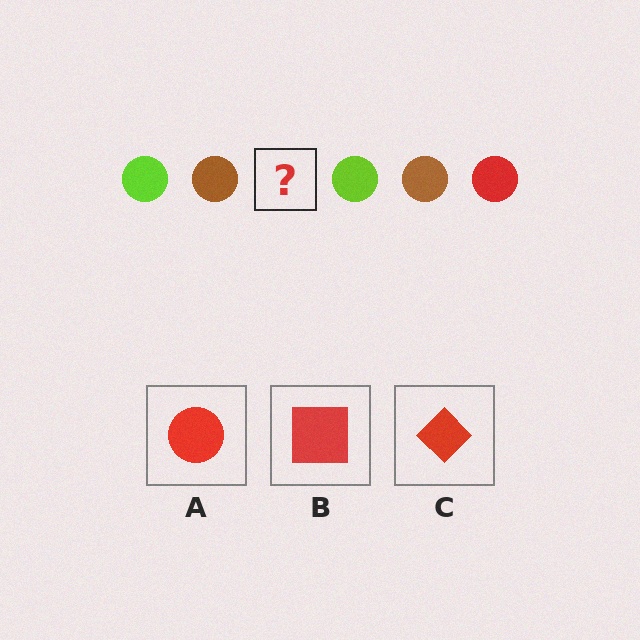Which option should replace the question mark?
Option A.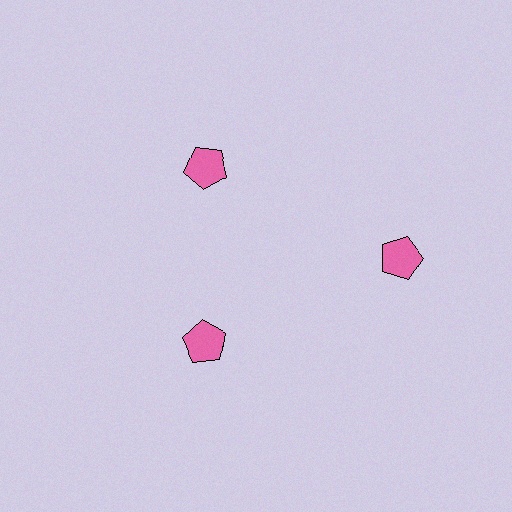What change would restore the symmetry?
The symmetry would be restored by moving it inward, back onto the ring so that all 3 pentagons sit at equal angles and equal distance from the center.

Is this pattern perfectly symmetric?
No. The 3 pink pentagons are arranged in a ring, but one element near the 3 o'clock position is pushed outward from the center, breaking the 3-fold rotational symmetry.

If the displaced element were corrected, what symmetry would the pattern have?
It would have 3-fold rotational symmetry — the pattern would map onto itself every 120 degrees.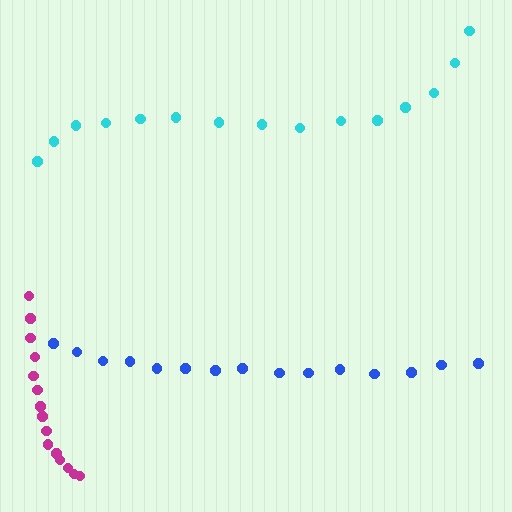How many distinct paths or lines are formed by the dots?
There are 3 distinct paths.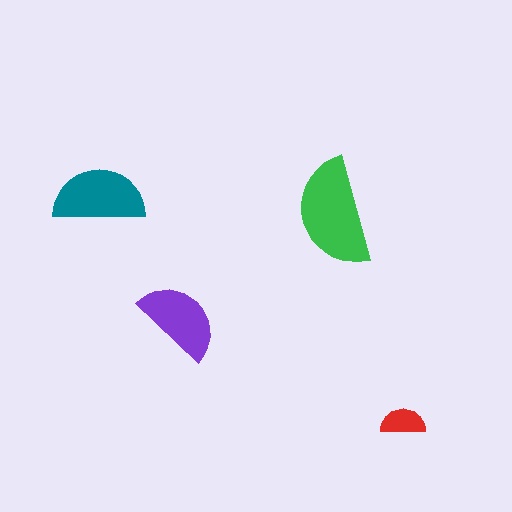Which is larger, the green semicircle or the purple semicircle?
The green one.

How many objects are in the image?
There are 4 objects in the image.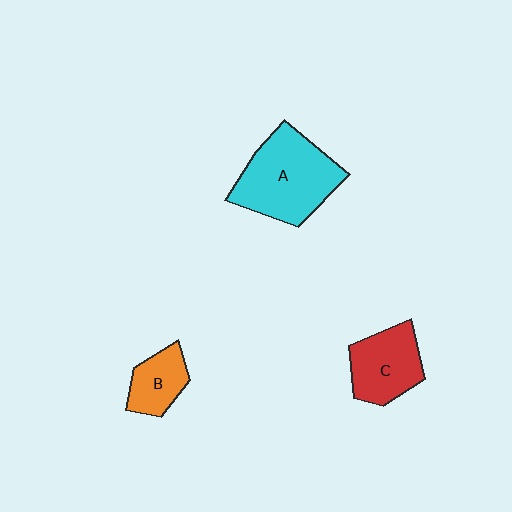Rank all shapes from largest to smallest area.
From largest to smallest: A (cyan), C (red), B (orange).